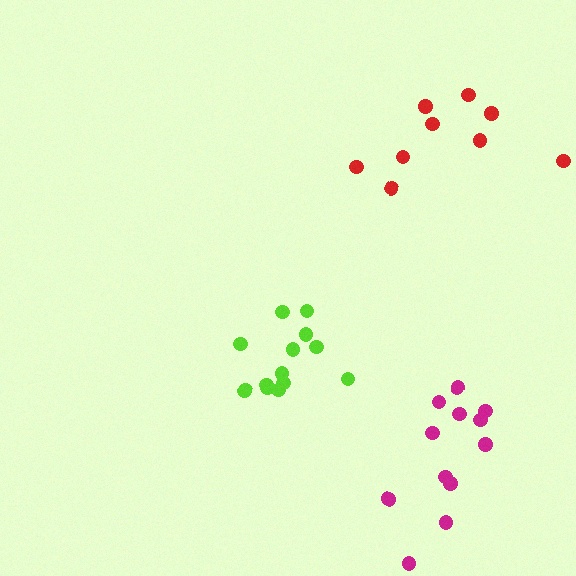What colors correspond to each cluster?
The clusters are colored: lime, magenta, red.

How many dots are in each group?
Group 1: 13 dots, Group 2: 12 dots, Group 3: 9 dots (34 total).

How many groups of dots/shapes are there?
There are 3 groups.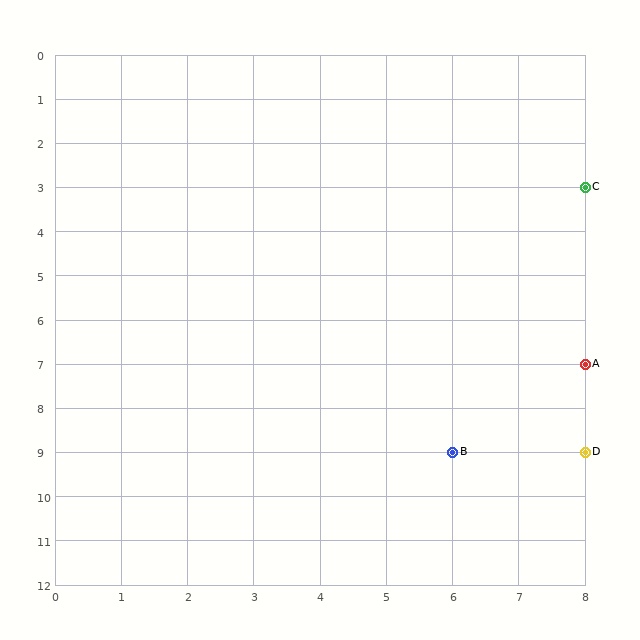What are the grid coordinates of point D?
Point D is at grid coordinates (8, 9).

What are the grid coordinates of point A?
Point A is at grid coordinates (8, 7).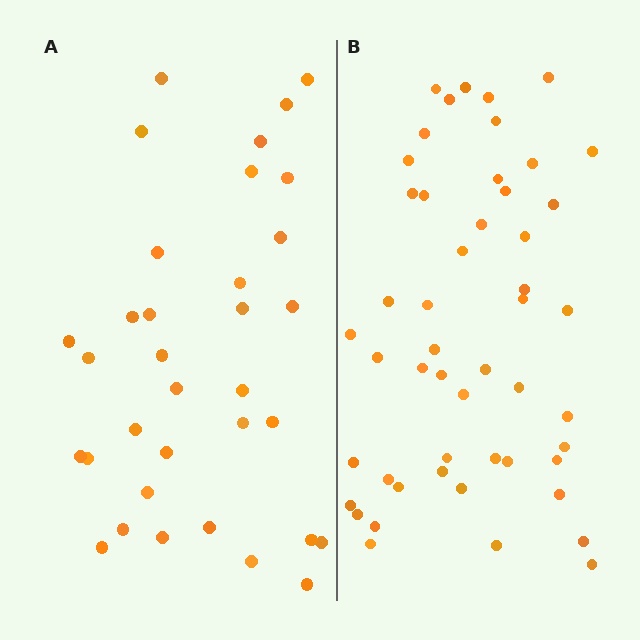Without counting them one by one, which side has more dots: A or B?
Region B (the right region) has more dots.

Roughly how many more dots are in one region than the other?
Region B has approximately 15 more dots than region A.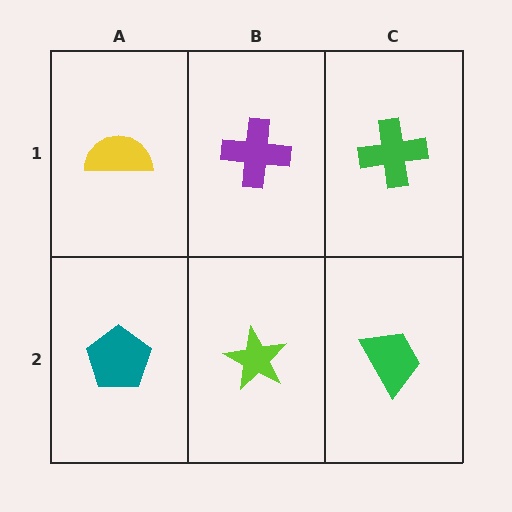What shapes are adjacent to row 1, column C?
A green trapezoid (row 2, column C), a purple cross (row 1, column B).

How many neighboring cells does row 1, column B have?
3.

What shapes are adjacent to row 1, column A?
A teal pentagon (row 2, column A), a purple cross (row 1, column B).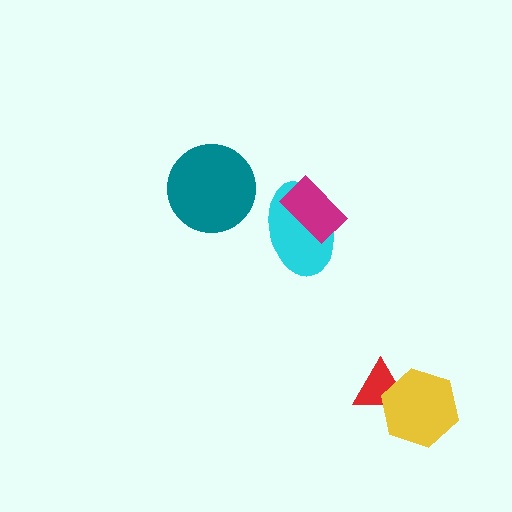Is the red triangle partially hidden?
Yes, it is partially covered by another shape.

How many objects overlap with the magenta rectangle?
1 object overlaps with the magenta rectangle.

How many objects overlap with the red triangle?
1 object overlaps with the red triangle.